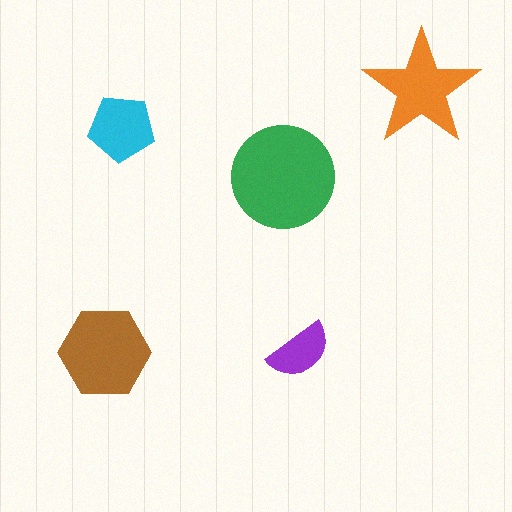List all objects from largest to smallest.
The green circle, the brown hexagon, the orange star, the cyan pentagon, the purple semicircle.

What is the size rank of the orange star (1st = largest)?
3rd.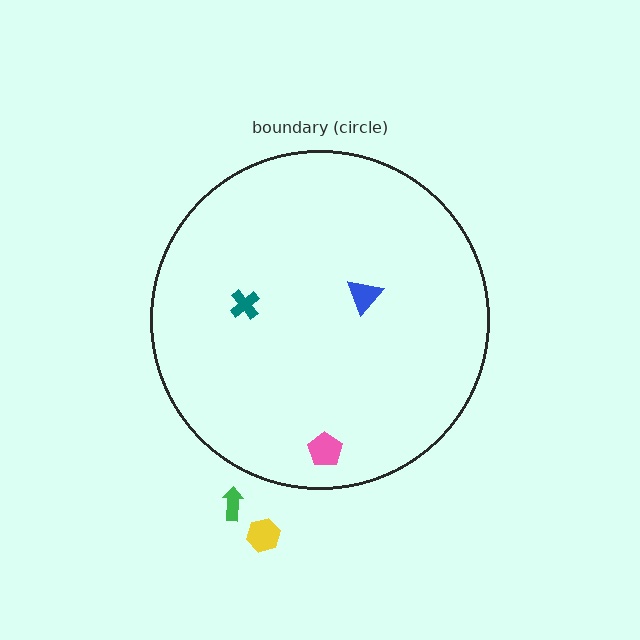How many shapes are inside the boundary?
3 inside, 2 outside.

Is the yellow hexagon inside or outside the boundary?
Outside.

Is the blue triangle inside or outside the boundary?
Inside.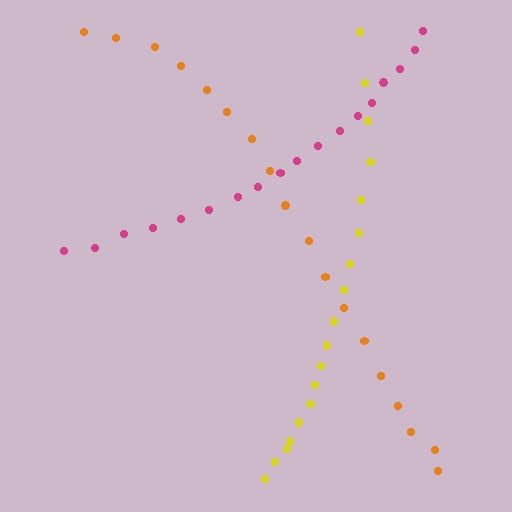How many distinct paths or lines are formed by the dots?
There are 3 distinct paths.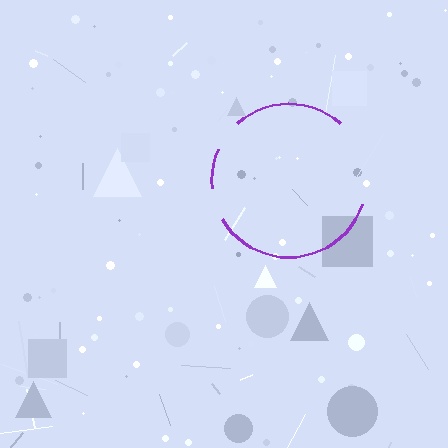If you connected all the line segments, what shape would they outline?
They would outline a circle.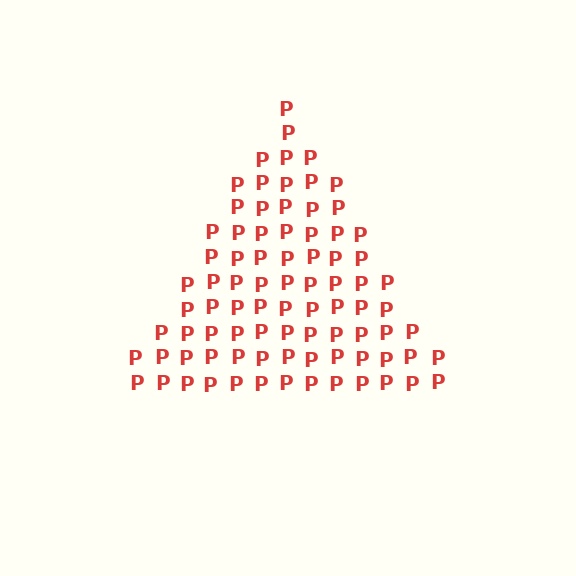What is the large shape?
The large shape is a triangle.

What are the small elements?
The small elements are letter P's.